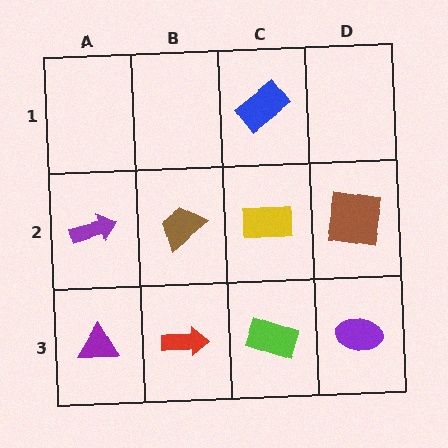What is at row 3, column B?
A red arrow.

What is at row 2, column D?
A brown square.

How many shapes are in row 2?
4 shapes.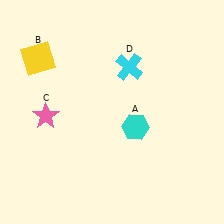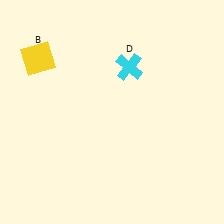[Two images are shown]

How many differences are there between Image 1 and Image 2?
There are 2 differences between the two images.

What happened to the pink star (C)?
The pink star (C) was removed in Image 2. It was in the bottom-left area of Image 1.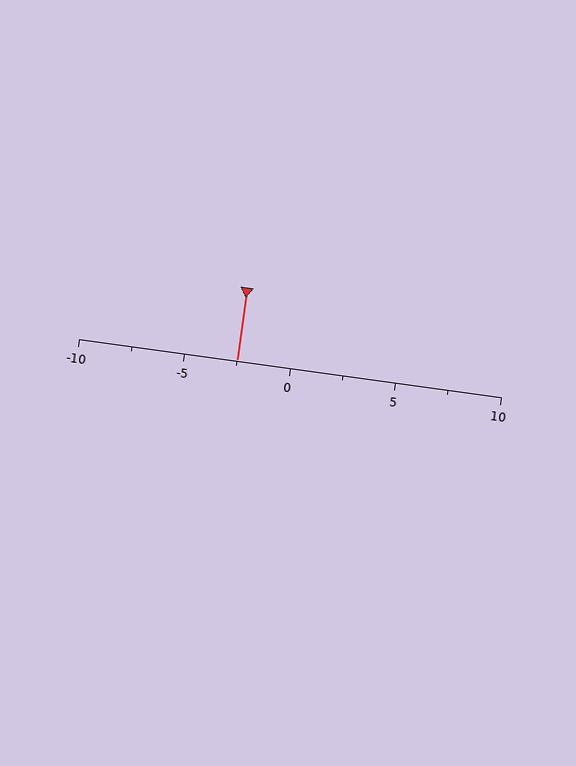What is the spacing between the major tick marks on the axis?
The major ticks are spaced 5 apart.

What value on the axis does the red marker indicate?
The marker indicates approximately -2.5.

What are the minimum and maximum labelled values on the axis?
The axis runs from -10 to 10.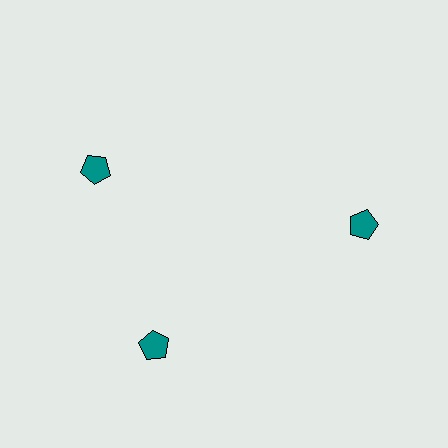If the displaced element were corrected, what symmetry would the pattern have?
It would have 3-fold rotational symmetry — the pattern would map onto itself every 120 degrees.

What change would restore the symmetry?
The symmetry would be restored by rotating it back into even spacing with its neighbors so that all 3 pentagons sit at equal angles and equal distance from the center.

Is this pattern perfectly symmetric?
No. The 3 teal pentagons are arranged in a ring, but one element near the 11 o'clock position is rotated out of alignment along the ring, breaking the 3-fold rotational symmetry.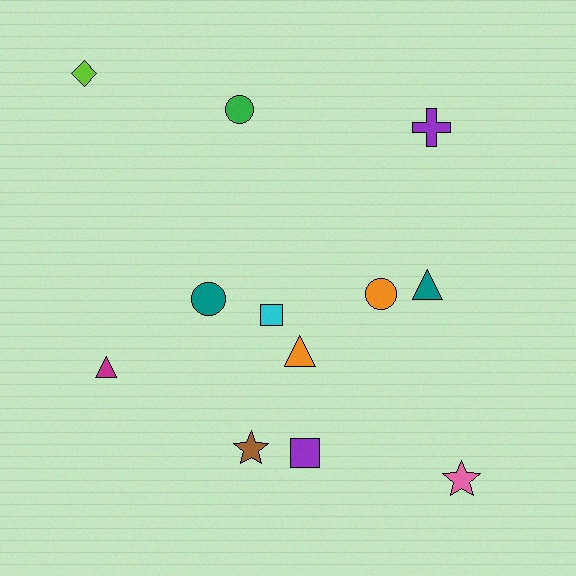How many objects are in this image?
There are 12 objects.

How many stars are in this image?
There are 2 stars.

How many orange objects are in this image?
There are 2 orange objects.